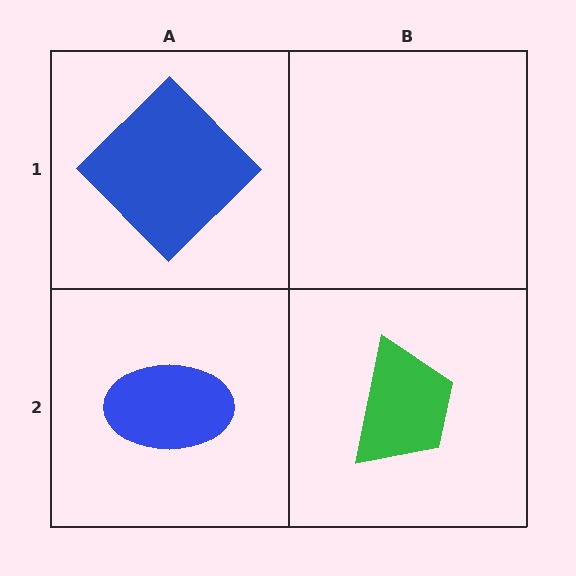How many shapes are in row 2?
2 shapes.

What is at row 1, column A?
A blue diamond.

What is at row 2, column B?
A green trapezoid.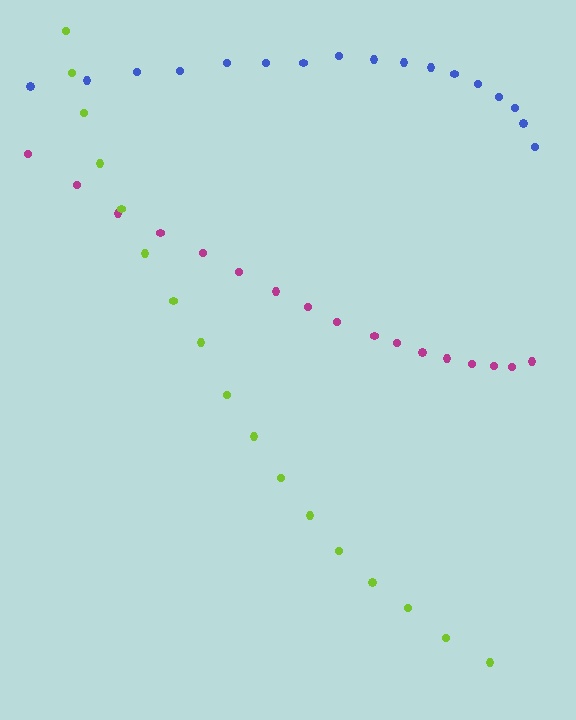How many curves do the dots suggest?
There are 3 distinct paths.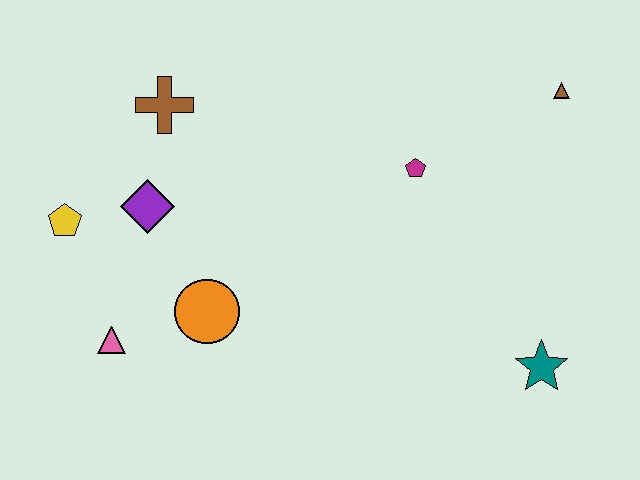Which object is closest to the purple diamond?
The yellow pentagon is closest to the purple diamond.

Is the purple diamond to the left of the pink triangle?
No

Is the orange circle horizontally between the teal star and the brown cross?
Yes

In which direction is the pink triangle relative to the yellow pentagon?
The pink triangle is below the yellow pentagon.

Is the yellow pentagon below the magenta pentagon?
Yes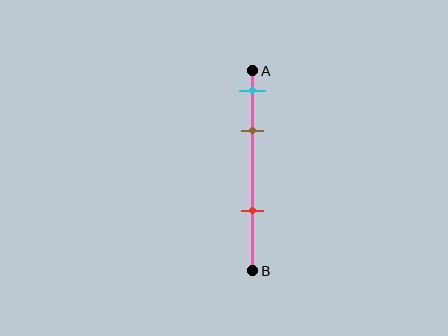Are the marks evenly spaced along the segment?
No, the marks are not evenly spaced.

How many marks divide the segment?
There are 3 marks dividing the segment.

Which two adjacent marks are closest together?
The cyan and brown marks are the closest adjacent pair.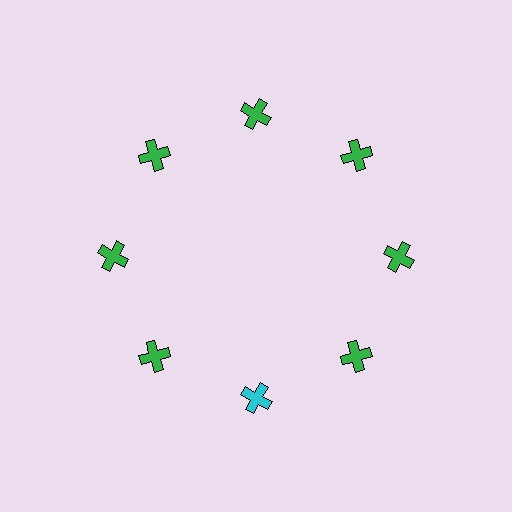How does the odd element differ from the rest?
It has a different color: cyan instead of green.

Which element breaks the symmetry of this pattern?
The cyan cross at roughly the 6 o'clock position breaks the symmetry. All other shapes are green crosses.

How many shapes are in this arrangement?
There are 8 shapes arranged in a ring pattern.